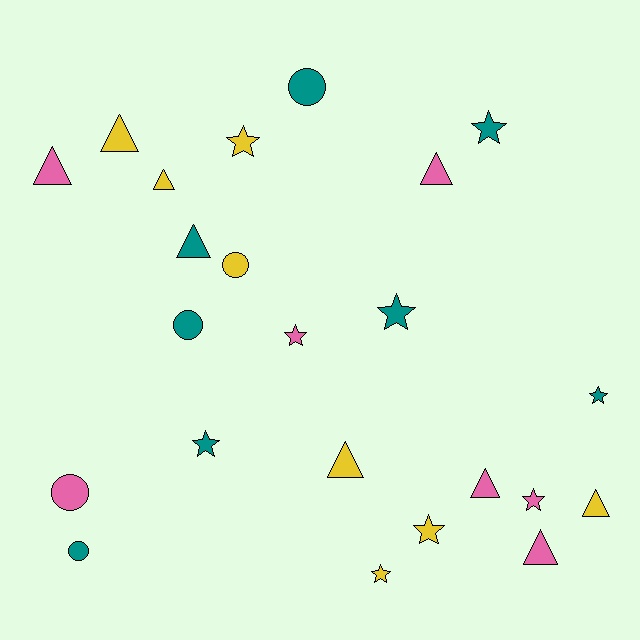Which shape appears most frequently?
Triangle, with 9 objects.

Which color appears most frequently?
Teal, with 8 objects.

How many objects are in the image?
There are 23 objects.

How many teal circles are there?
There are 3 teal circles.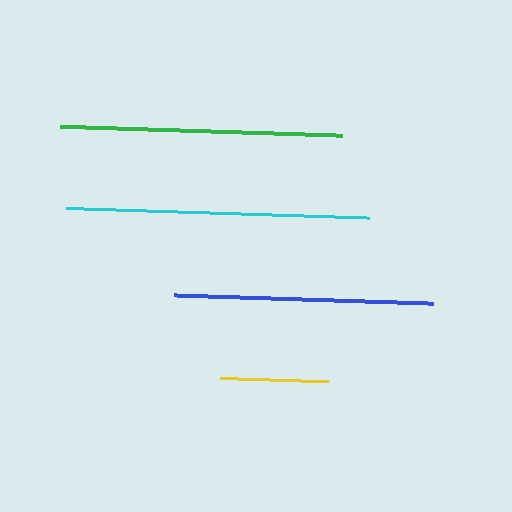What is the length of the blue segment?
The blue segment is approximately 259 pixels long.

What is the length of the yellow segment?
The yellow segment is approximately 108 pixels long.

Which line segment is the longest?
The cyan line is the longest at approximately 303 pixels.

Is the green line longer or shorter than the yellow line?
The green line is longer than the yellow line.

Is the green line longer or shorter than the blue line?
The green line is longer than the blue line.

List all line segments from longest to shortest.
From longest to shortest: cyan, green, blue, yellow.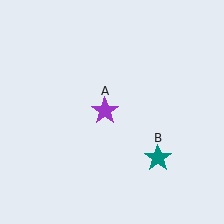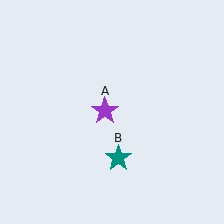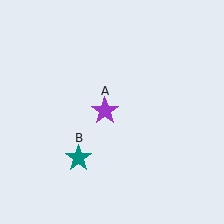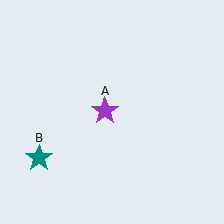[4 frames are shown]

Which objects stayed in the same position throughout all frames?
Purple star (object A) remained stationary.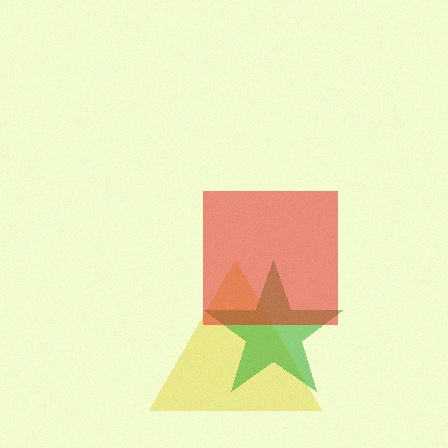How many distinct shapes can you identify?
There are 3 distinct shapes: a yellow triangle, a green star, a red square.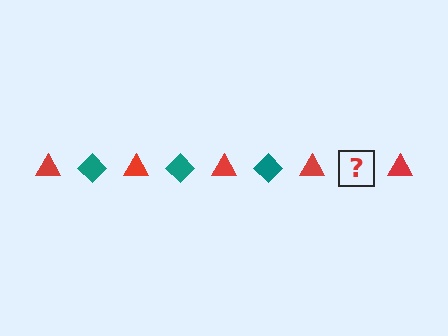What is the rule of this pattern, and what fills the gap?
The rule is that the pattern alternates between red triangle and teal diamond. The gap should be filled with a teal diamond.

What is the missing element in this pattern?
The missing element is a teal diamond.